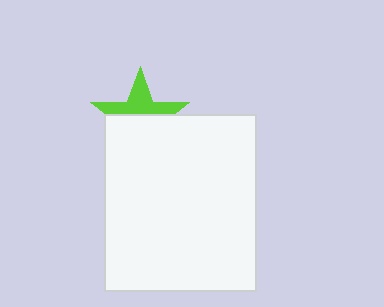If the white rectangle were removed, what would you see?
You would see the complete lime star.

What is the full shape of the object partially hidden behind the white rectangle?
The partially hidden object is a lime star.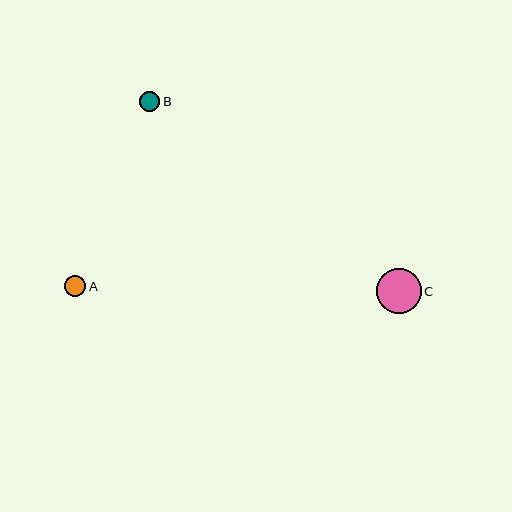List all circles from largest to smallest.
From largest to smallest: C, A, B.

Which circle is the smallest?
Circle B is the smallest with a size of approximately 20 pixels.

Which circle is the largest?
Circle C is the largest with a size of approximately 45 pixels.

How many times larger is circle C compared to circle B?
Circle C is approximately 2.2 times the size of circle B.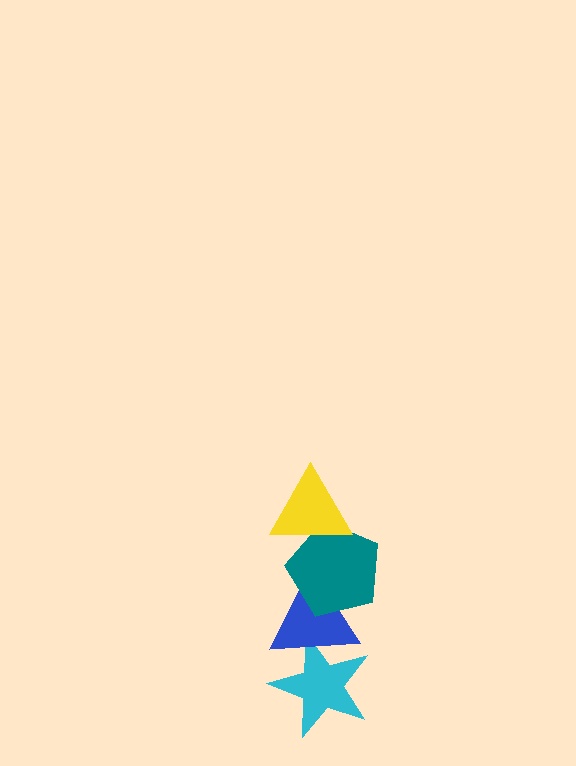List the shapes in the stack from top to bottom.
From top to bottom: the yellow triangle, the teal pentagon, the blue triangle, the cyan star.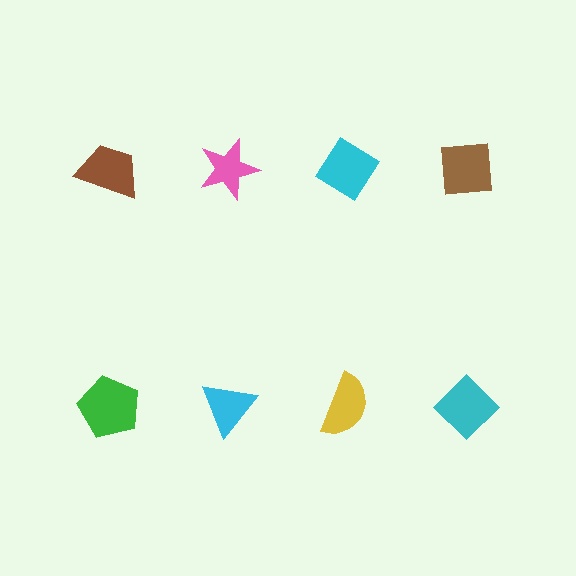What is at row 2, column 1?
A green pentagon.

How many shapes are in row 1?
4 shapes.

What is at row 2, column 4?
A cyan diamond.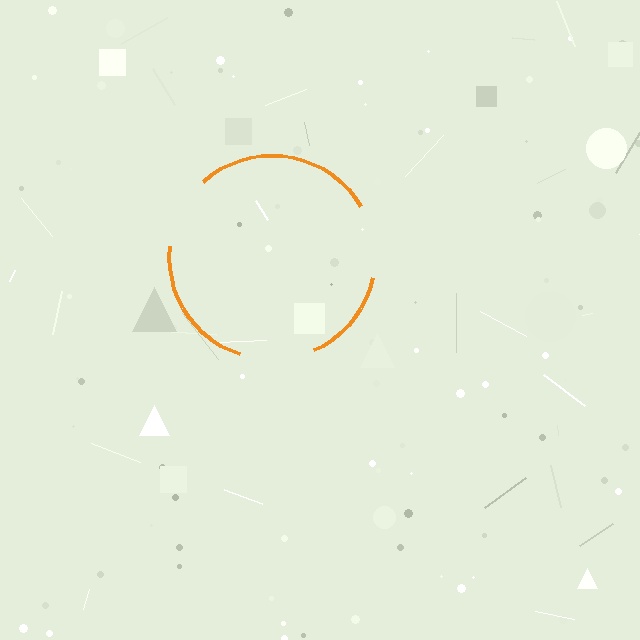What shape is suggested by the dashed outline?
The dashed outline suggests a circle.